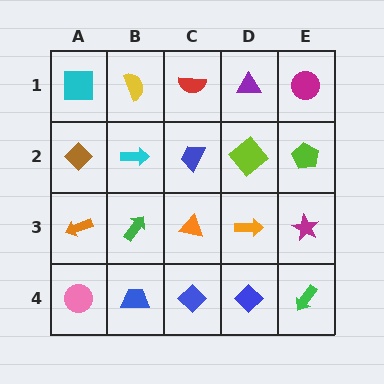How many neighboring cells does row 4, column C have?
3.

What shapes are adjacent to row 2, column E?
A magenta circle (row 1, column E), a magenta star (row 3, column E), a lime diamond (row 2, column D).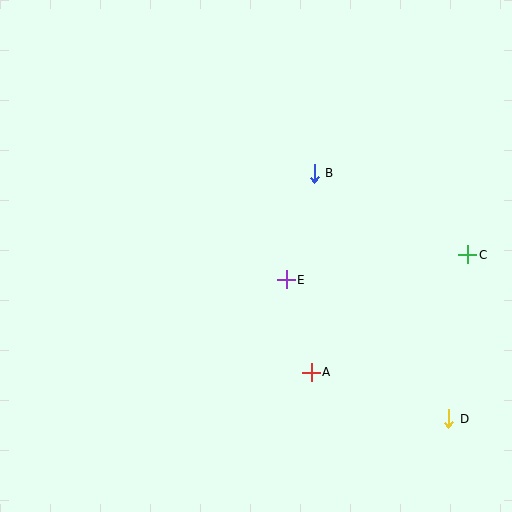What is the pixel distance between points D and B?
The distance between D and B is 280 pixels.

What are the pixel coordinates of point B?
Point B is at (314, 173).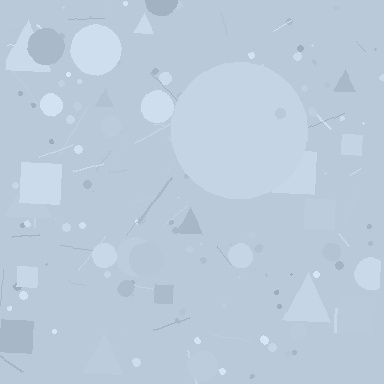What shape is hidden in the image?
A circle is hidden in the image.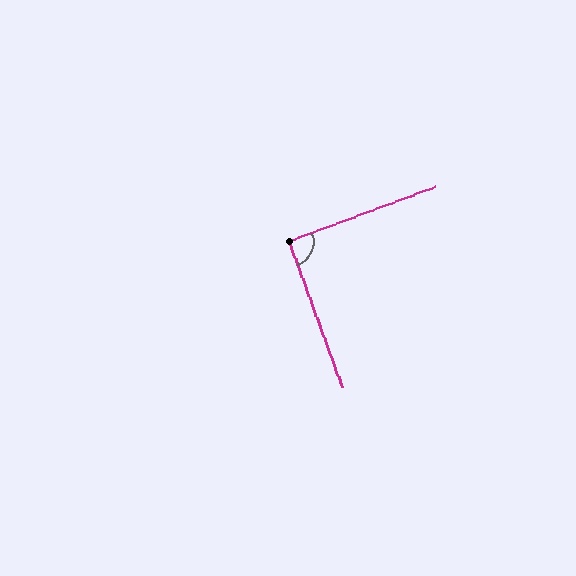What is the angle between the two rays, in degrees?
Approximately 90 degrees.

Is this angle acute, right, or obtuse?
It is approximately a right angle.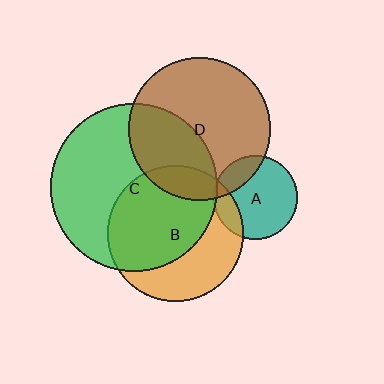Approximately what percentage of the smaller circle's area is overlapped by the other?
Approximately 15%.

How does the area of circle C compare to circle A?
Approximately 4.0 times.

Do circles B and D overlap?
Yes.